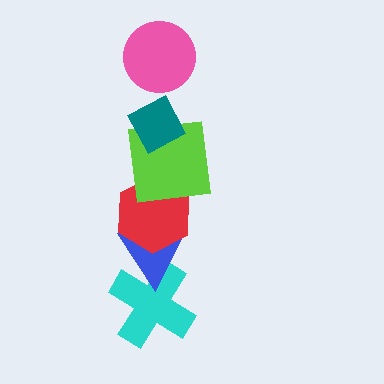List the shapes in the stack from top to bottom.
From top to bottom: the pink circle, the teal diamond, the lime square, the red hexagon, the blue triangle, the cyan cross.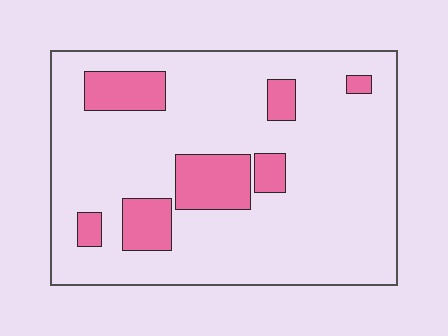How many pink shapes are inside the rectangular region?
7.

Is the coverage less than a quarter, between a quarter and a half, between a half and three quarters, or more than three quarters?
Less than a quarter.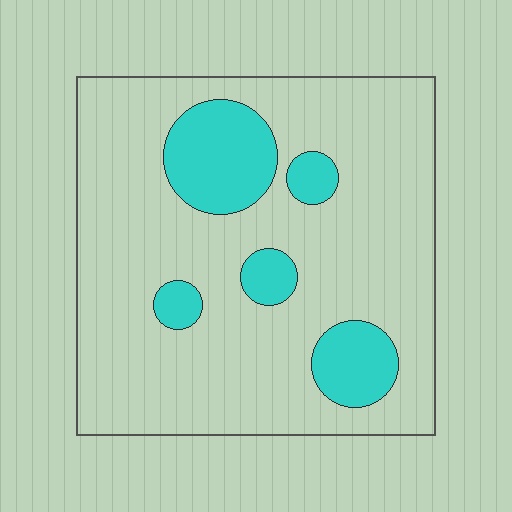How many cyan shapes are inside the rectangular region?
5.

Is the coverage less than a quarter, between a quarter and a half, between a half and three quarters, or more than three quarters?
Less than a quarter.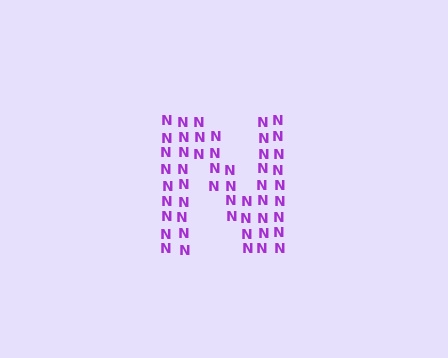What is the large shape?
The large shape is the letter N.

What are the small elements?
The small elements are letter N's.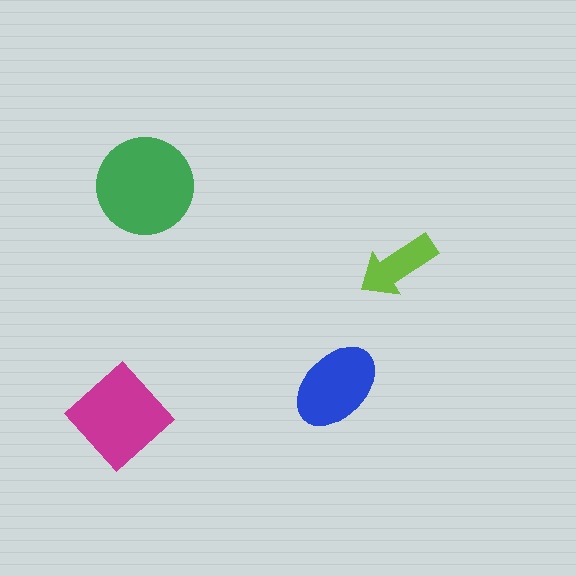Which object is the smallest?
The lime arrow.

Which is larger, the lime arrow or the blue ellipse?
The blue ellipse.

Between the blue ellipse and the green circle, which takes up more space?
The green circle.